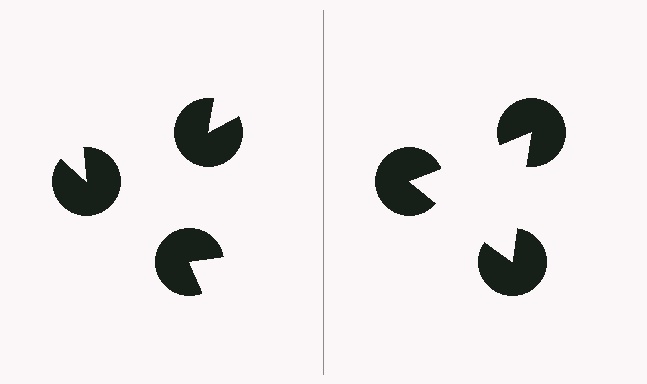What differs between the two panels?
The pac-man discs are positioned identically on both sides; only the wedge orientations differ. On the right they align to a triangle; on the left they are misaligned.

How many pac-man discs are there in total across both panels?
6 — 3 on each side.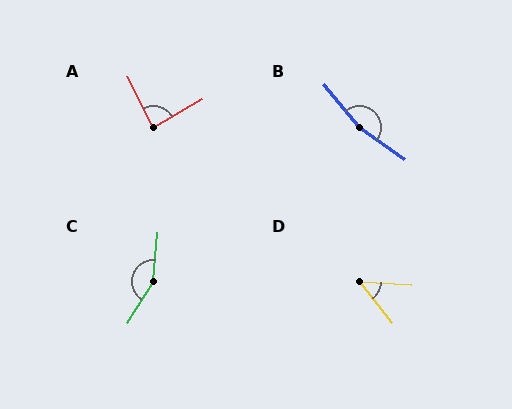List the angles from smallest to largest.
D (50°), A (87°), C (153°), B (165°).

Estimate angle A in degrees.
Approximately 87 degrees.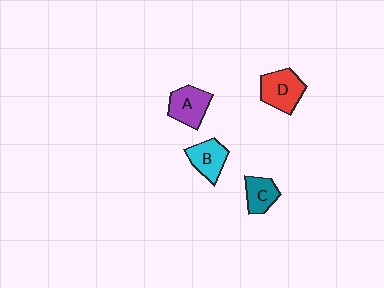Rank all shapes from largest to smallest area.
From largest to smallest: D (red), A (purple), B (cyan), C (teal).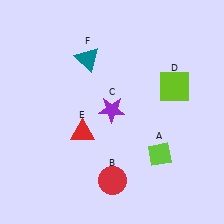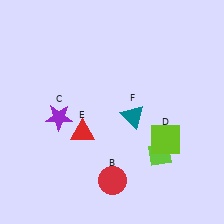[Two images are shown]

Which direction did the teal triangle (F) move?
The teal triangle (F) moved down.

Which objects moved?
The objects that moved are: the purple star (C), the lime square (D), the teal triangle (F).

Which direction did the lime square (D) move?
The lime square (D) moved down.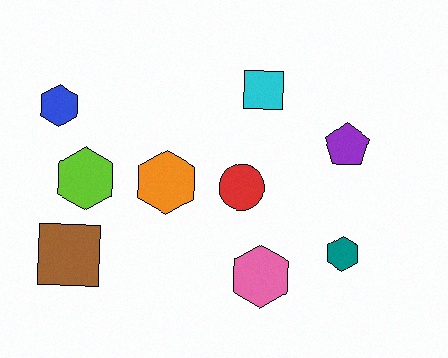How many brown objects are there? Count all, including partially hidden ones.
There is 1 brown object.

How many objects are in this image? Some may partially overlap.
There are 9 objects.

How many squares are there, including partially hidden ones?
There are 2 squares.